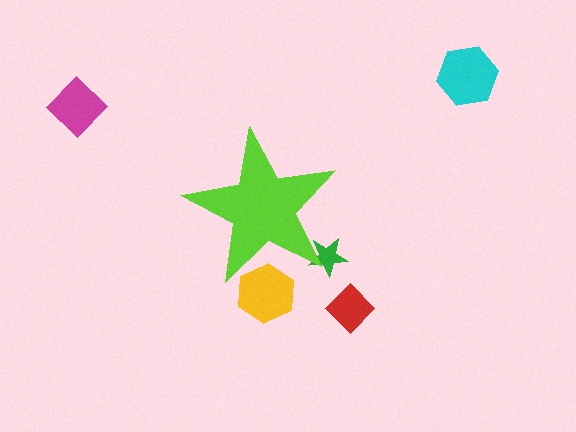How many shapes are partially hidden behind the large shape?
2 shapes are partially hidden.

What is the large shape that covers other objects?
A lime star.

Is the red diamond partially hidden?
No, the red diamond is fully visible.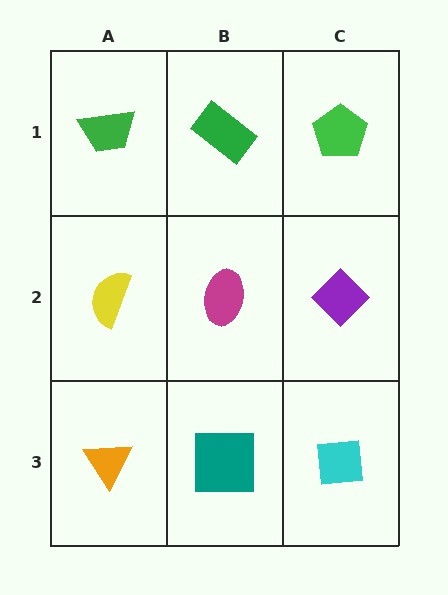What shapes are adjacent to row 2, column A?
A green trapezoid (row 1, column A), an orange triangle (row 3, column A), a magenta ellipse (row 2, column B).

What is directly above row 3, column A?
A yellow semicircle.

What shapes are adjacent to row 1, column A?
A yellow semicircle (row 2, column A), a green rectangle (row 1, column B).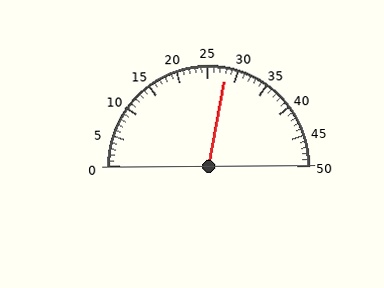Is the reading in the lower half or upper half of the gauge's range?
The reading is in the upper half of the range (0 to 50).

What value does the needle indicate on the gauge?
The needle indicates approximately 28.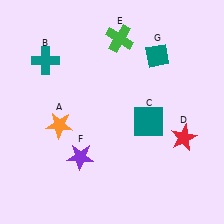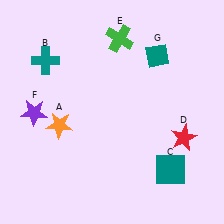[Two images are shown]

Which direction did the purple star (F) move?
The purple star (F) moved left.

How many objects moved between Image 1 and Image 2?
2 objects moved between the two images.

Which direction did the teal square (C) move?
The teal square (C) moved down.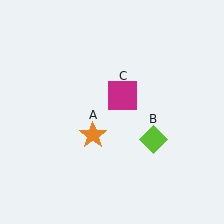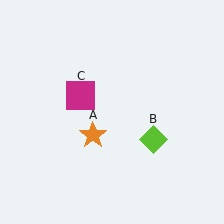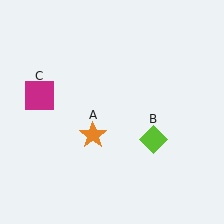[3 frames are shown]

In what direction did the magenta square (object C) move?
The magenta square (object C) moved left.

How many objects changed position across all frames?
1 object changed position: magenta square (object C).